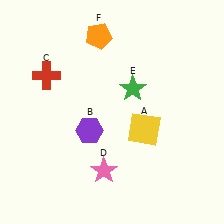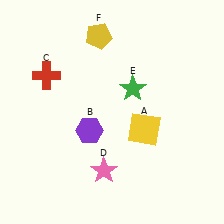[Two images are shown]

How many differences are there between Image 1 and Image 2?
There is 1 difference between the two images.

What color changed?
The pentagon (F) changed from orange in Image 1 to yellow in Image 2.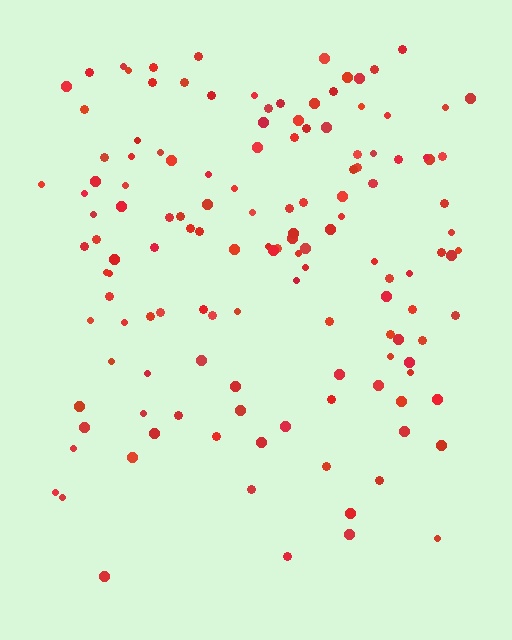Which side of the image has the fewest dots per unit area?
The bottom.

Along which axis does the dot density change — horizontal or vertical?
Vertical.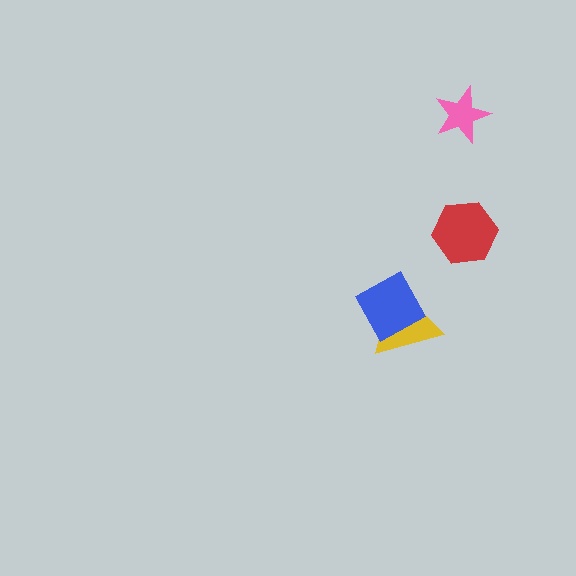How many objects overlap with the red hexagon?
0 objects overlap with the red hexagon.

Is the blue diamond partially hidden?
No, no other shape covers it.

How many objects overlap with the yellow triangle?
1 object overlaps with the yellow triangle.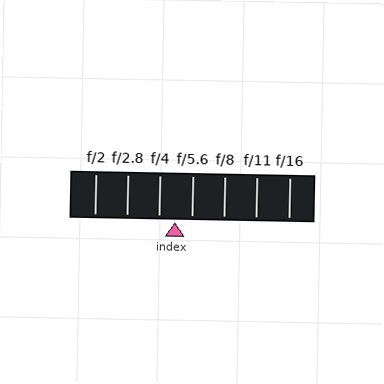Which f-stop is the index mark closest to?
The index mark is closest to f/4.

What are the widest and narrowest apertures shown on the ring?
The widest aperture shown is f/2 and the narrowest is f/16.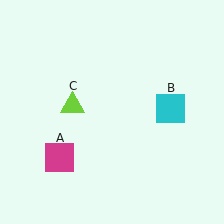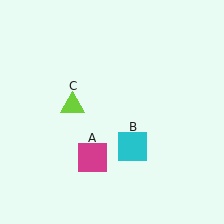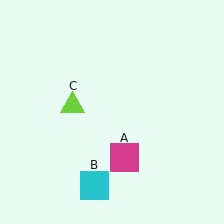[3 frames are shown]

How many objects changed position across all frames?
2 objects changed position: magenta square (object A), cyan square (object B).